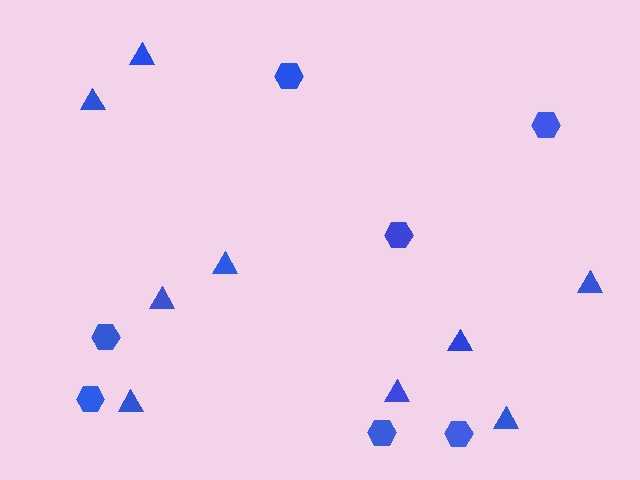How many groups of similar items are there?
There are 2 groups: one group of hexagons (7) and one group of triangles (9).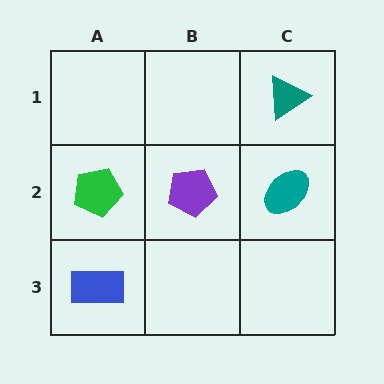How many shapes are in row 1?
1 shape.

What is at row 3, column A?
A blue rectangle.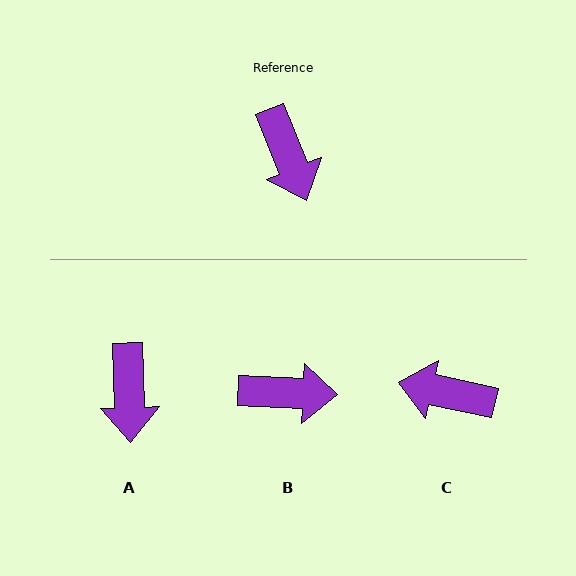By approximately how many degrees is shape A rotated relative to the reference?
Approximately 20 degrees clockwise.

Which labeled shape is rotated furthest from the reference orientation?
C, about 125 degrees away.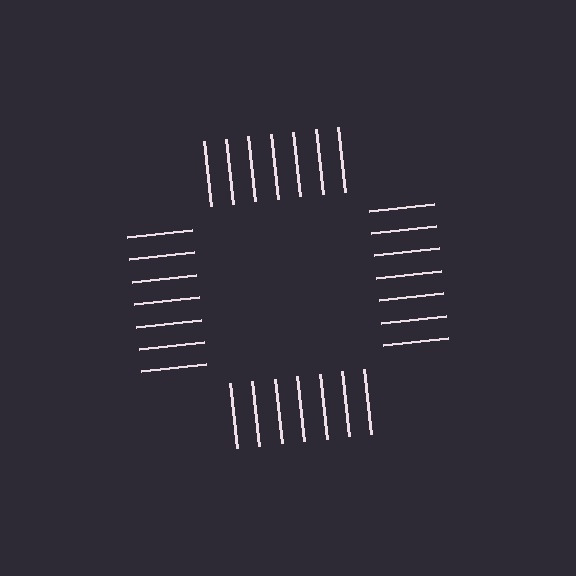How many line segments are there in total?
28 — 7 along each of the 4 edges.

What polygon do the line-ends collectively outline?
An illusory square — the line segments terminate on its edges but no continuous stroke is drawn.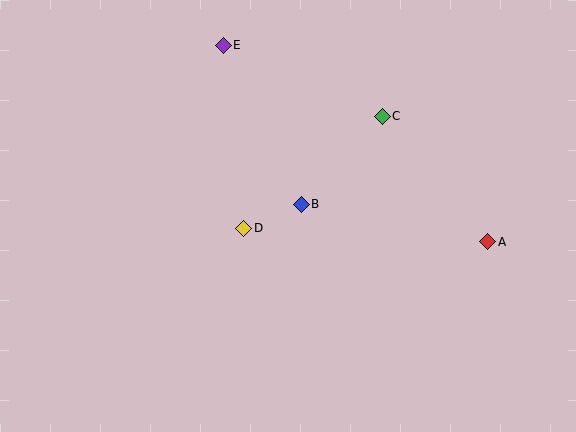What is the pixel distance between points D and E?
The distance between D and E is 184 pixels.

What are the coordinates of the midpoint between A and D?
The midpoint between A and D is at (366, 235).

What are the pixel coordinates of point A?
Point A is at (488, 242).